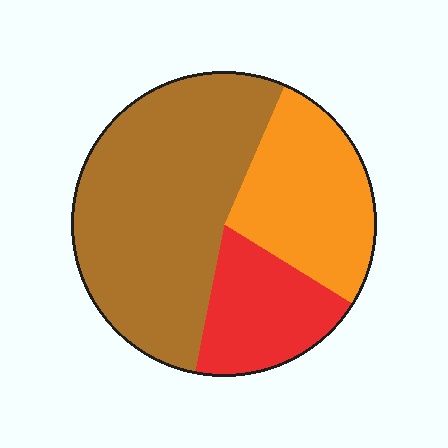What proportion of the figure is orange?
Orange covers around 25% of the figure.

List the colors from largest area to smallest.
From largest to smallest: brown, orange, red.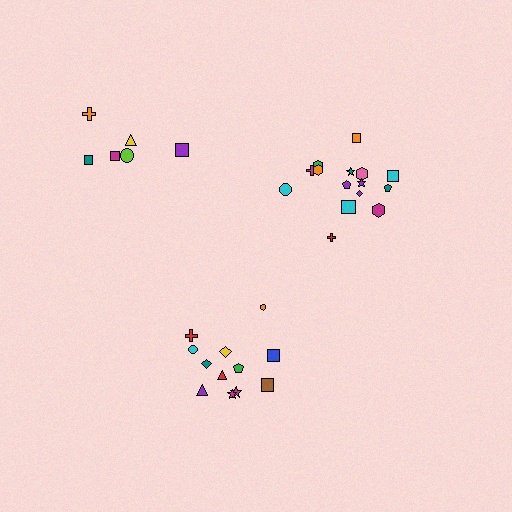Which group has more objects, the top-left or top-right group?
The top-right group.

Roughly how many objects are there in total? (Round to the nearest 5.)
Roughly 35 objects in total.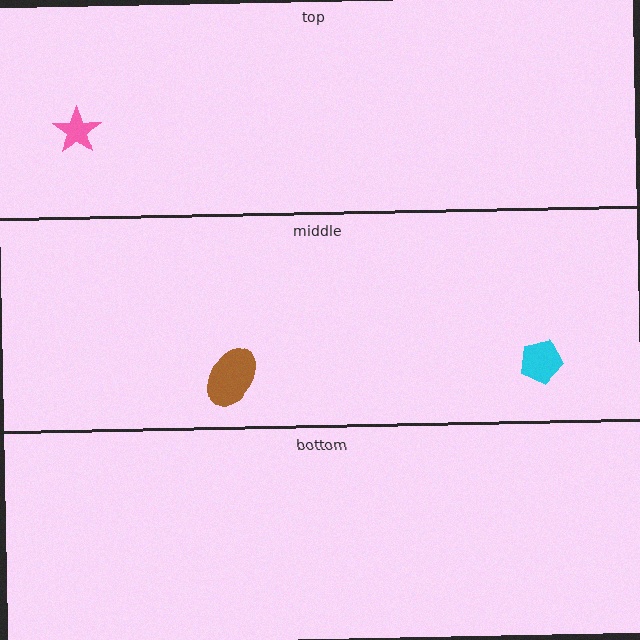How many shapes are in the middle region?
2.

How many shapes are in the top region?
1.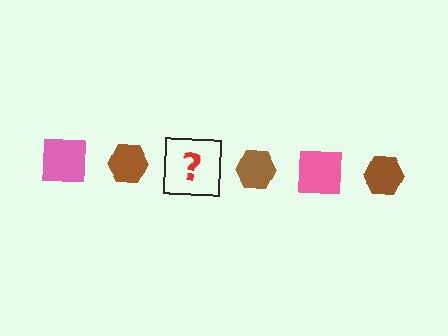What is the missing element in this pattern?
The missing element is a pink square.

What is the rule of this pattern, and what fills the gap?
The rule is that the pattern alternates between pink square and brown hexagon. The gap should be filled with a pink square.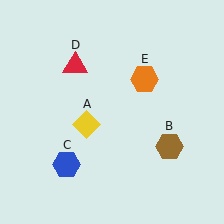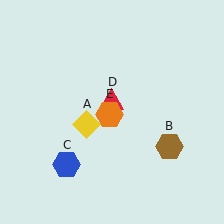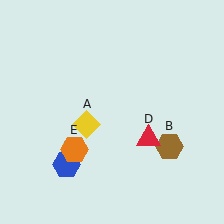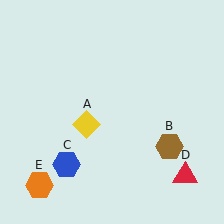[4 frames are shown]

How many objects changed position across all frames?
2 objects changed position: red triangle (object D), orange hexagon (object E).